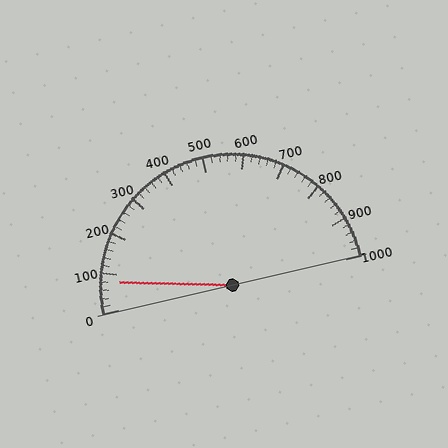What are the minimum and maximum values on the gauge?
The gauge ranges from 0 to 1000.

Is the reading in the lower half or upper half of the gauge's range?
The reading is in the lower half of the range (0 to 1000).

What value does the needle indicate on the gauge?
The needle indicates approximately 80.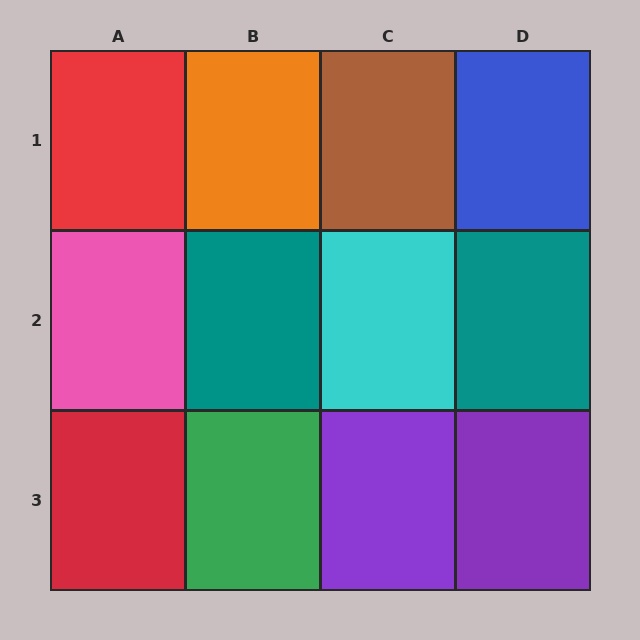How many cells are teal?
2 cells are teal.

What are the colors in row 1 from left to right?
Red, orange, brown, blue.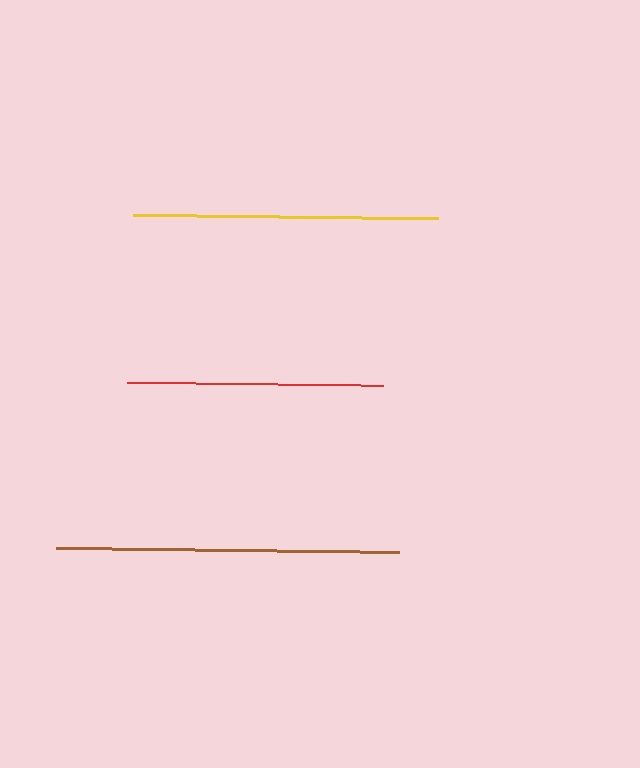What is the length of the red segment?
The red segment is approximately 256 pixels long.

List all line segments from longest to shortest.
From longest to shortest: brown, yellow, red.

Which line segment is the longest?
The brown line is the longest at approximately 343 pixels.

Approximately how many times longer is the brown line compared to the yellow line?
The brown line is approximately 1.1 times the length of the yellow line.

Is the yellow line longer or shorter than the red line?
The yellow line is longer than the red line.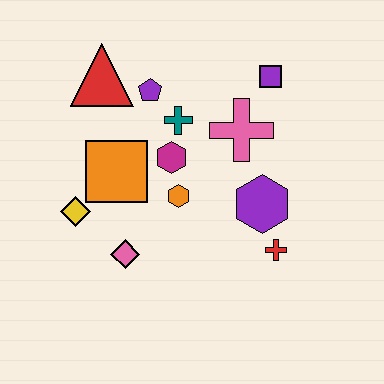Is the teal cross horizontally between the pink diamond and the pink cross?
Yes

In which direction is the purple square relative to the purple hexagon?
The purple square is above the purple hexagon.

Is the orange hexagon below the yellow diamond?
No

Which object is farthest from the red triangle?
The red cross is farthest from the red triangle.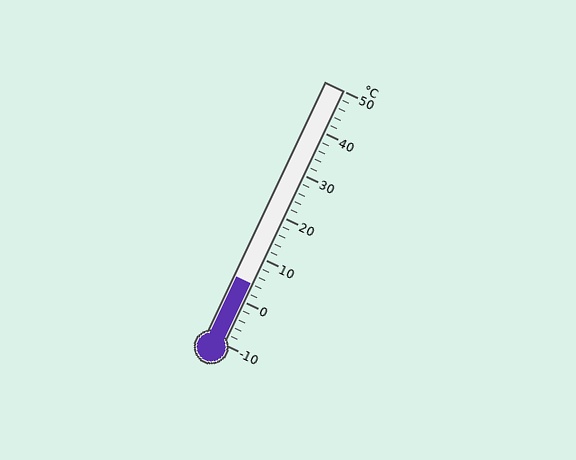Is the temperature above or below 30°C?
The temperature is below 30°C.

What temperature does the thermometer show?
The thermometer shows approximately 4°C.